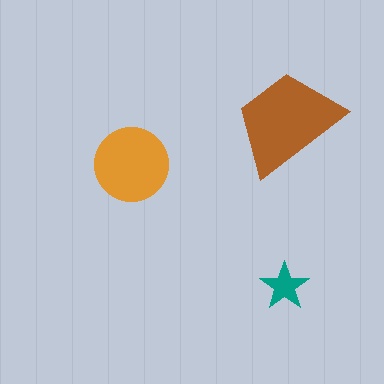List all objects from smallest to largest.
The teal star, the orange circle, the brown trapezoid.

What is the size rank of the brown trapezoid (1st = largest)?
1st.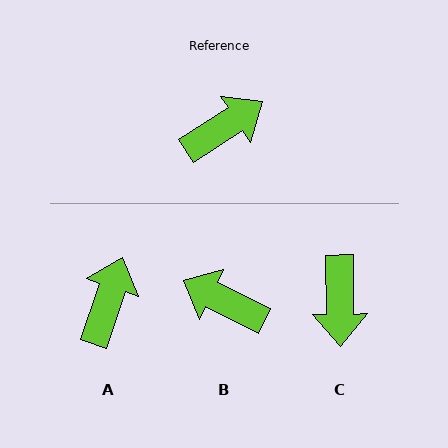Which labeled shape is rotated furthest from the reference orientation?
C, about 122 degrees away.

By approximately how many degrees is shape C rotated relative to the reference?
Approximately 122 degrees clockwise.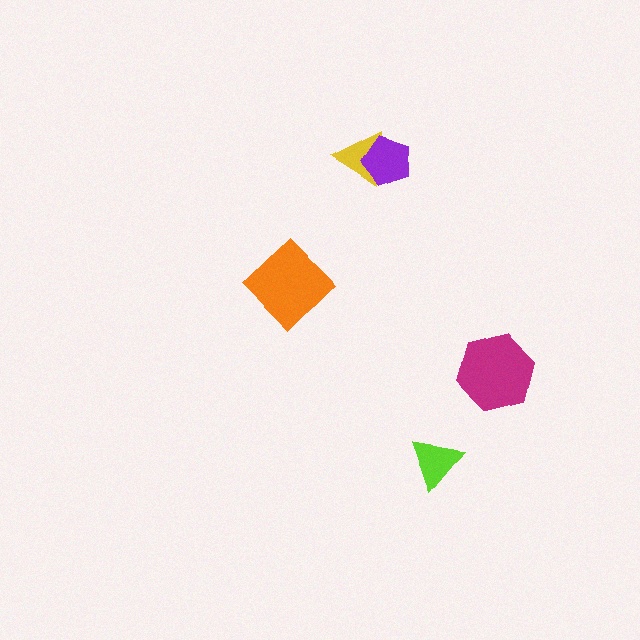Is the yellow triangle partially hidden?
Yes, it is partially covered by another shape.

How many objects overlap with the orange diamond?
0 objects overlap with the orange diamond.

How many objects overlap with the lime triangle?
0 objects overlap with the lime triangle.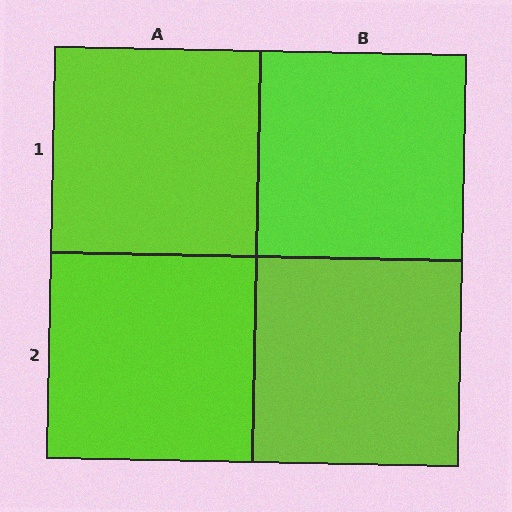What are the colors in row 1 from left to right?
Lime, lime.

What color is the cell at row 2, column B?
Lime.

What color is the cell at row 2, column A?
Lime.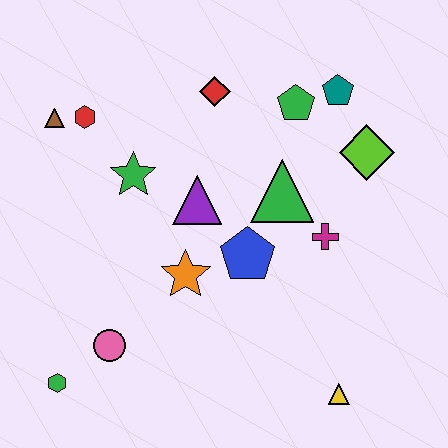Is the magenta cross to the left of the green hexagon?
No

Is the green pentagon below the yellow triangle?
No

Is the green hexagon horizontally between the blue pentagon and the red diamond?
No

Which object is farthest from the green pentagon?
The green hexagon is farthest from the green pentagon.